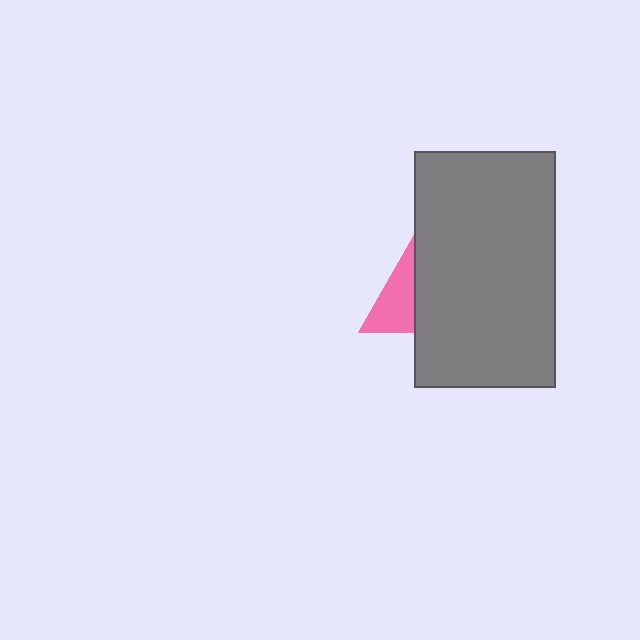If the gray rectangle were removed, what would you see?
You would see the complete pink triangle.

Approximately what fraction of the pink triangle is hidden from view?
Roughly 63% of the pink triangle is hidden behind the gray rectangle.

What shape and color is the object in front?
The object in front is a gray rectangle.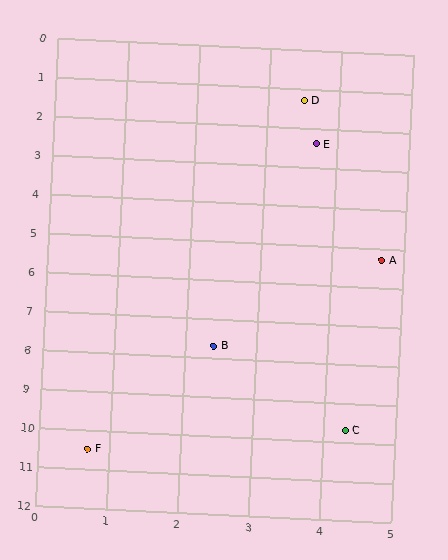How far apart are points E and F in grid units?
Points E and F are about 8.6 grid units apart.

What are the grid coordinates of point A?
Point A is at approximately (4.7, 5.3).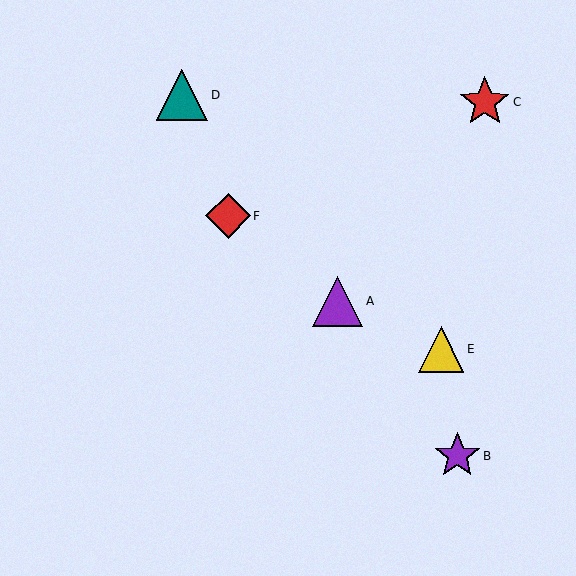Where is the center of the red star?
The center of the red star is at (485, 102).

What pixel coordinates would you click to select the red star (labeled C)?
Click at (485, 102) to select the red star C.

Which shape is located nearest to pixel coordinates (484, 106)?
The red star (labeled C) at (485, 102) is nearest to that location.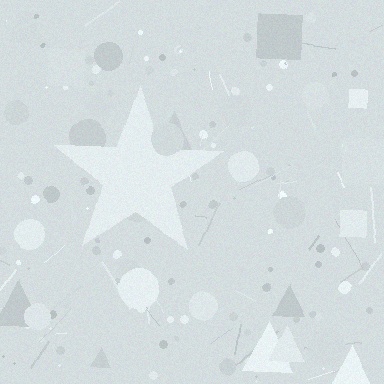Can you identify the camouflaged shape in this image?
The camouflaged shape is a star.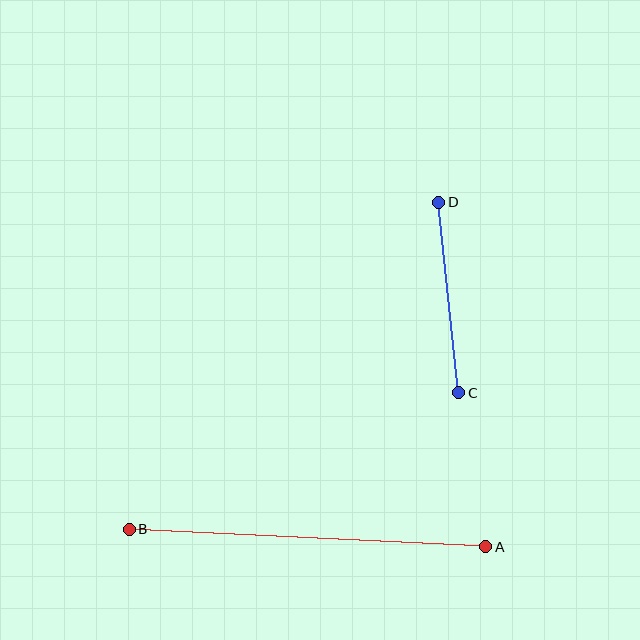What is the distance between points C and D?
The distance is approximately 191 pixels.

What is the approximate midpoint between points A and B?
The midpoint is at approximately (308, 538) pixels.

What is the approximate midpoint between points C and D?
The midpoint is at approximately (449, 298) pixels.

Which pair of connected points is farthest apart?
Points A and B are farthest apart.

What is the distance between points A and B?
The distance is approximately 357 pixels.